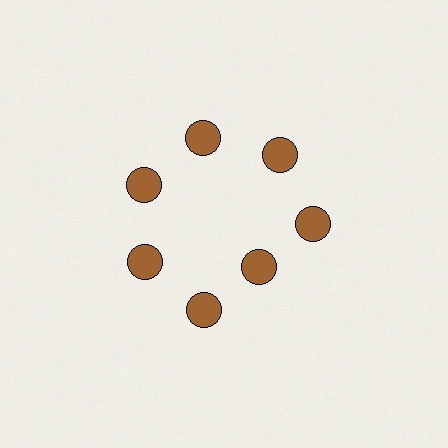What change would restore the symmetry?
The symmetry would be restored by moving it outward, back onto the ring so that all 7 circles sit at equal angles and equal distance from the center.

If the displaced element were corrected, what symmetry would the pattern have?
It would have 7-fold rotational symmetry — the pattern would map onto itself every 51 degrees.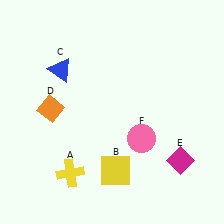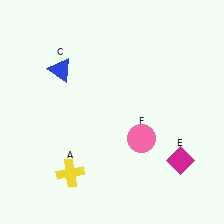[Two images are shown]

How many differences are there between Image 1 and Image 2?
There are 2 differences between the two images.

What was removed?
The orange diamond (D), the yellow square (B) were removed in Image 2.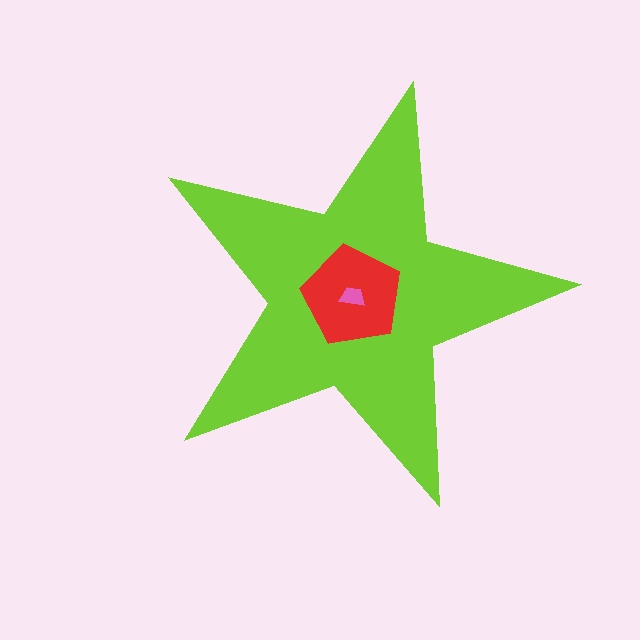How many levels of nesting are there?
3.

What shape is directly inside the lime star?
The red pentagon.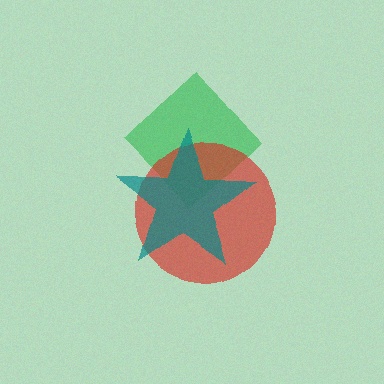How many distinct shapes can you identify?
There are 3 distinct shapes: a green diamond, a red circle, a teal star.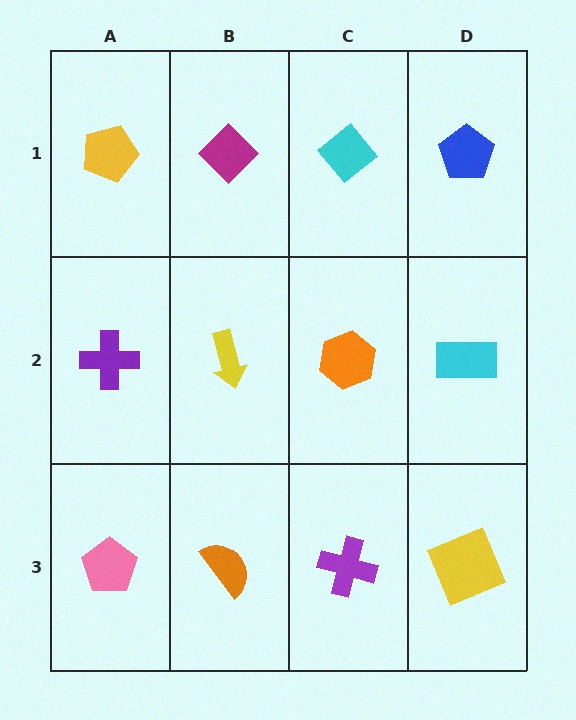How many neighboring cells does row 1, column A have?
2.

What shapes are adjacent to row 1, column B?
A yellow arrow (row 2, column B), a yellow pentagon (row 1, column A), a cyan diamond (row 1, column C).